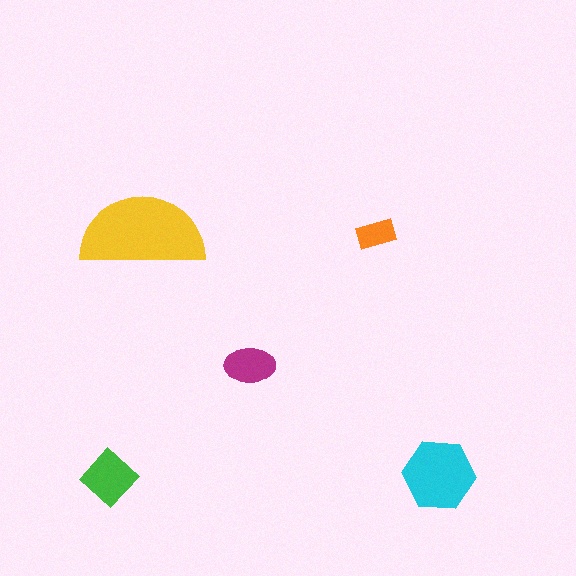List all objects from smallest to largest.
The orange rectangle, the magenta ellipse, the green diamond, the cyan hexagon, the yellow semicircle.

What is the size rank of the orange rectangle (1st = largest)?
5th.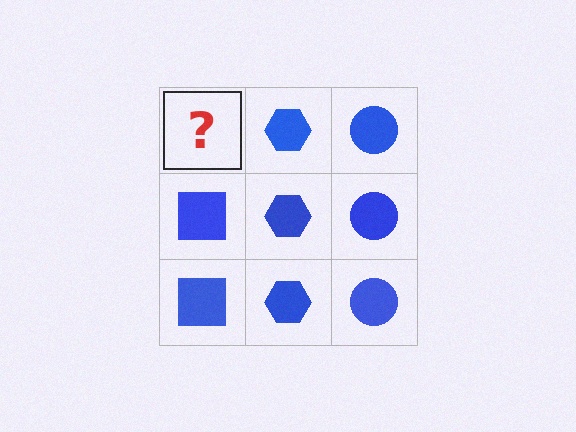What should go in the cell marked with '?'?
The missing cell should contain a blue square.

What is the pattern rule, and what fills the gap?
The rule is that each column has a consistent shape. The gap should be filled with a blue square.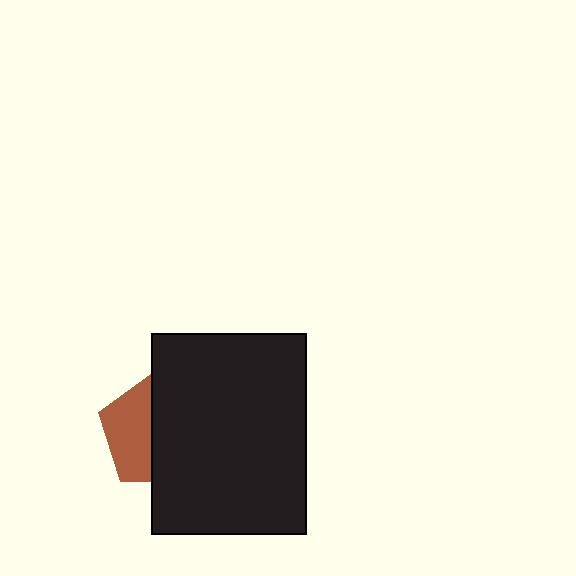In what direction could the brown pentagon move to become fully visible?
The brown pentagon could move left. That would shift it out from behind the black rectangle entirely.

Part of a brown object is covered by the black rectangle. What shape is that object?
It is a pentagon.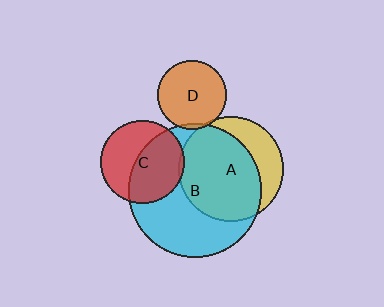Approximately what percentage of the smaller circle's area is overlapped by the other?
Approximately 5%.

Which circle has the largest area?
Circle B (cyan).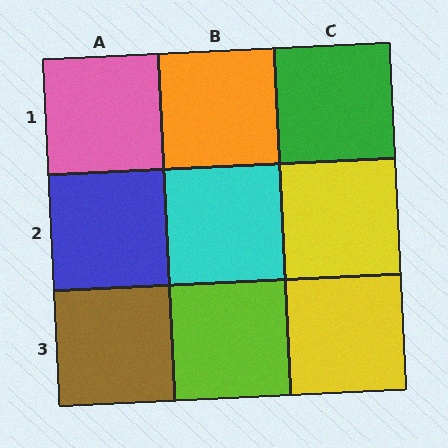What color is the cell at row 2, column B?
Cyan.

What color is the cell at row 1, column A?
Pink.